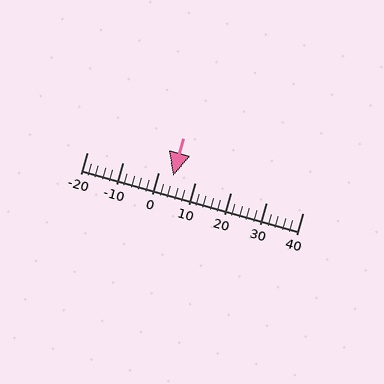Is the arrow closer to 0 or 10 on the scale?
The arrow is closer to 0.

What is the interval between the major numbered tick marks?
The major tick marks are spaced 10 units apart.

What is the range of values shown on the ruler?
The ruler shows values from -20 to 40.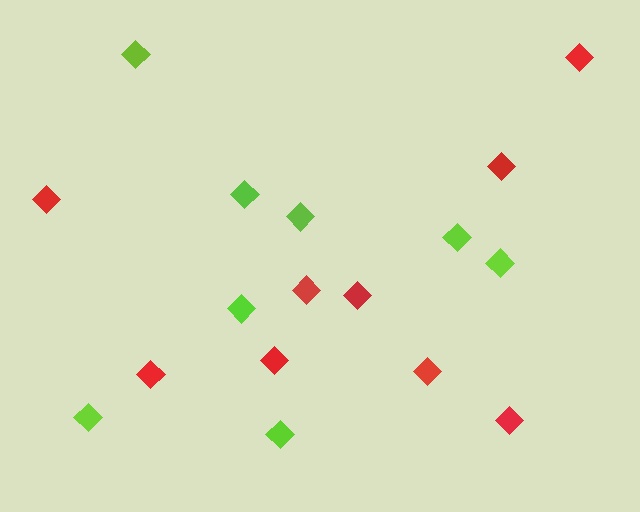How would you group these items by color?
There are 2 groups: one group of lime diamonds (8) and one group of red diamonds (9).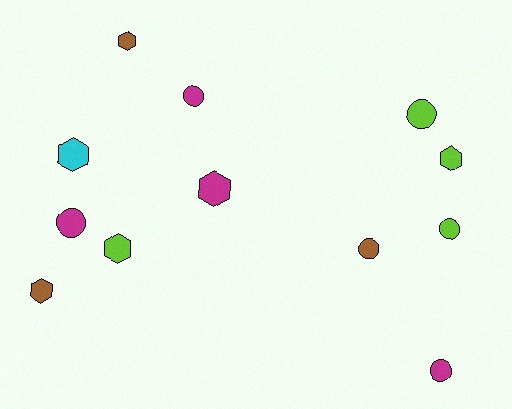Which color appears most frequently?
Magenta, with 4 objects.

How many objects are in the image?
There are 12 objects.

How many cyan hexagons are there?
There is 1 cyan hexagon.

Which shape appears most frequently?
Circle, with 6 objects.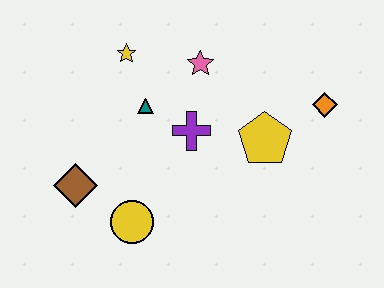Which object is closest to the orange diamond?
The yellow pentagon is closest to the orange diamond.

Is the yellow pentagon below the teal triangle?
Yes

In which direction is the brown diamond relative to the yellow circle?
The brown diamond is to the left of the yellow circle.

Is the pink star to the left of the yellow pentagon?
Yes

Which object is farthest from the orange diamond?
The brown diamond is farthest from the orange diamond.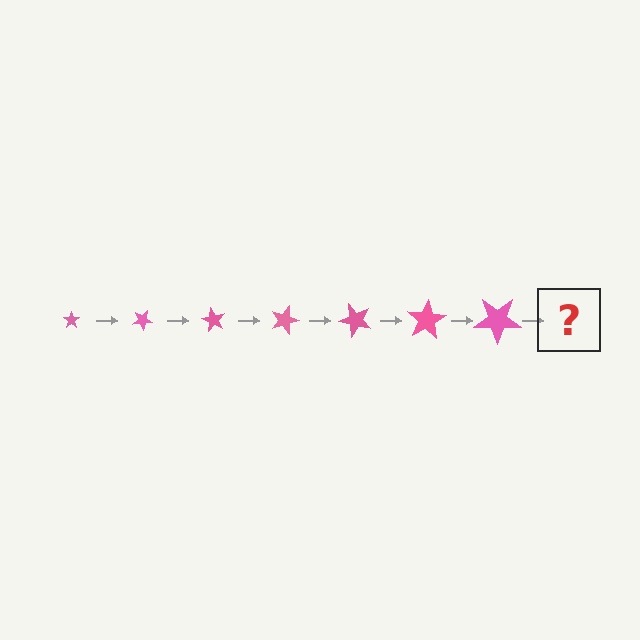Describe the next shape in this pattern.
It should be a star, larger than the previous one and rotated 210 degrees from the start.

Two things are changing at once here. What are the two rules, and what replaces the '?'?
The two rules are that the star grows larger each step and it rotates 30 degrees each step. The '?' should be a star, larger than the previous one and rotated 210 degrees from the start.